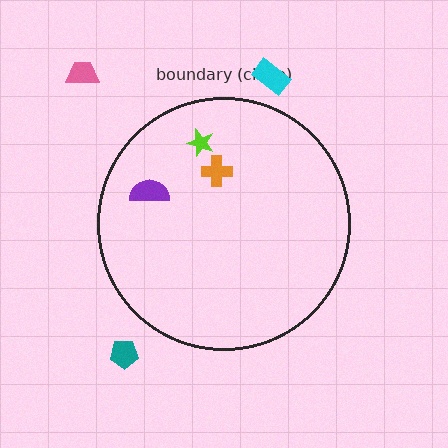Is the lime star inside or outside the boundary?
Inside.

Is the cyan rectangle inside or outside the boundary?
Outside.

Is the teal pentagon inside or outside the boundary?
Outside.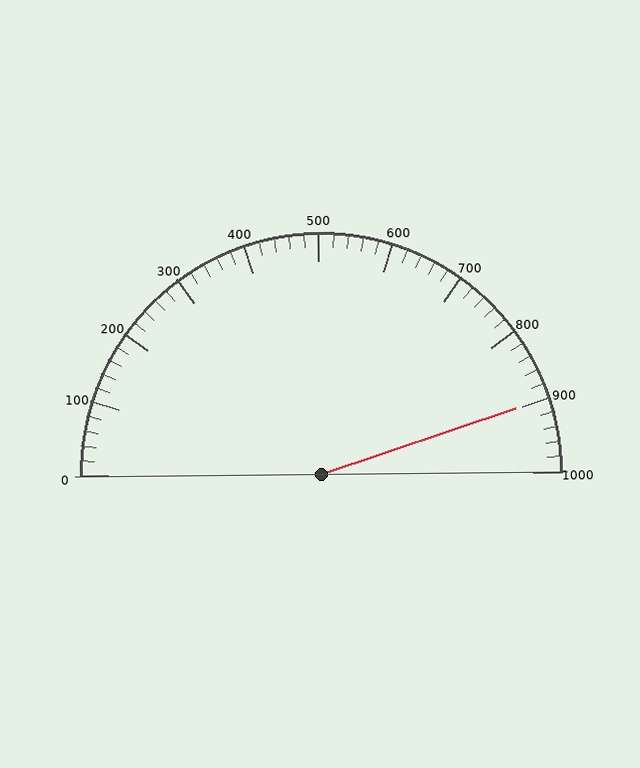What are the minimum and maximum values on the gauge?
The gauge ranges from 0 to 1000.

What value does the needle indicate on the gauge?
The needle indicates approximately 900.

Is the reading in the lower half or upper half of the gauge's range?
The reading is in the upper half of the range (0 to 1000).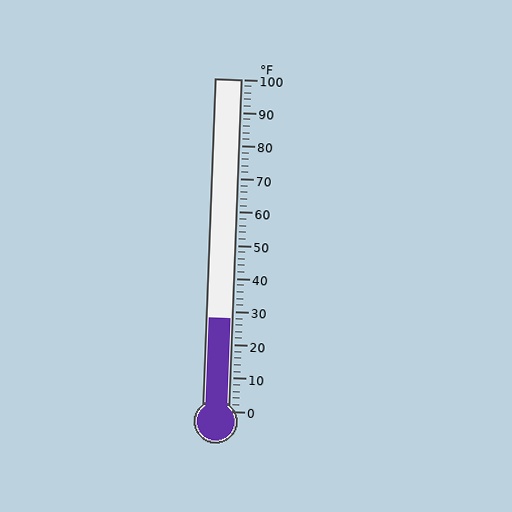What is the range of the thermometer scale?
The thermometer scale ranges from 0°F to 100°F.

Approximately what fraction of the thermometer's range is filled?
The thermometer is filled to approximately 30% of its range.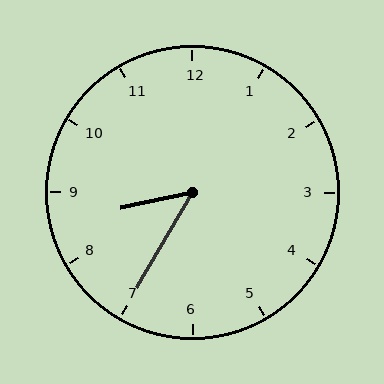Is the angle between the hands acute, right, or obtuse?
It is acute.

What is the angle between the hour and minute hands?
Approximately 48 degrees.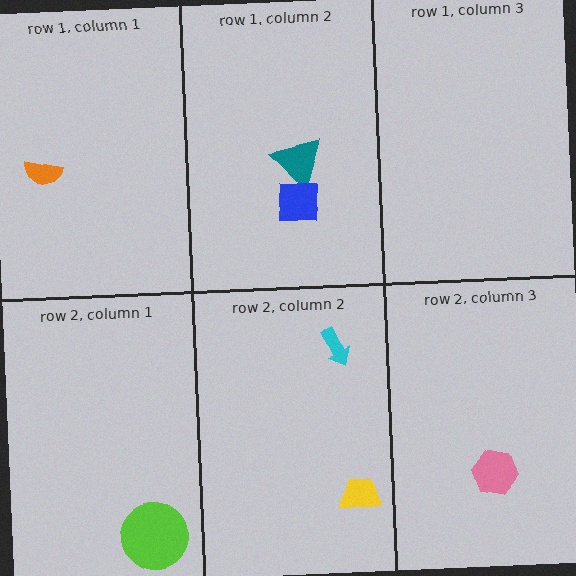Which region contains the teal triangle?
The row 1, column 2 region.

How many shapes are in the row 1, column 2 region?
2.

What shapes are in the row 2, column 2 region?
The yellow trapezoid, the cyan arrow.